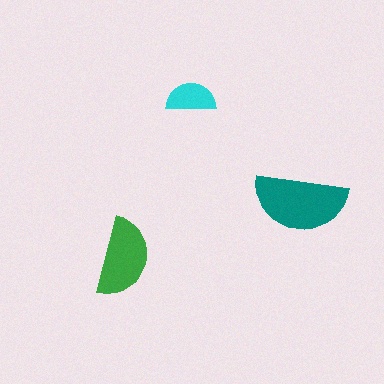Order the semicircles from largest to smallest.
the teal one, the green one, the cyan one.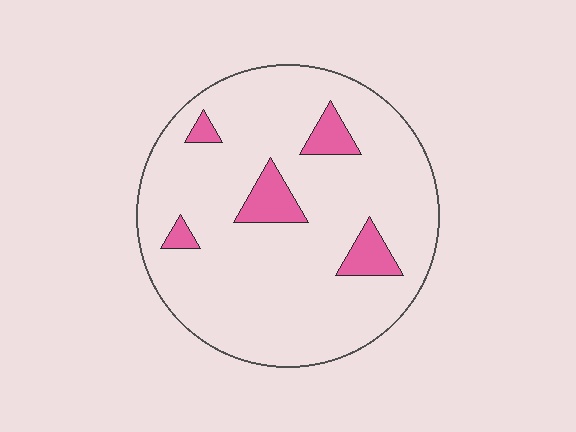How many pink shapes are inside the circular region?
5.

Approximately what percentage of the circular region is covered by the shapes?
Approximately 10%.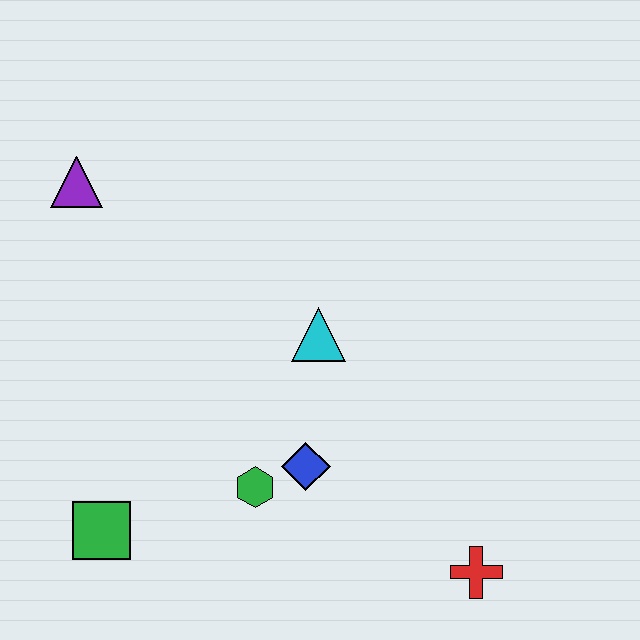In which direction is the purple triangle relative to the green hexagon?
The purple triangle is above the green hexagon.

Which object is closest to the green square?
The green hexagon is closest to the green square.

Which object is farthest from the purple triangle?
The red cross is farthest from the purple triangle.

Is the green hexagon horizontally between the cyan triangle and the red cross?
No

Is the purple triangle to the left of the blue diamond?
Yes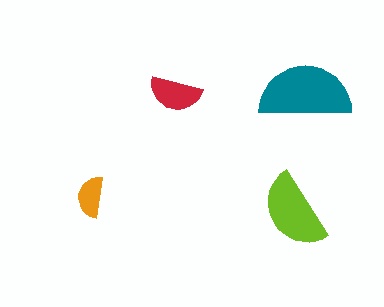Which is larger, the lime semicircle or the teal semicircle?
The teal one.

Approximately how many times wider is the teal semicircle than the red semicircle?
About 2 times wider.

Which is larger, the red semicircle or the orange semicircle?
The red one.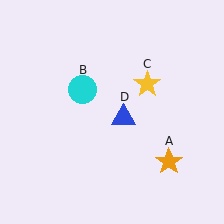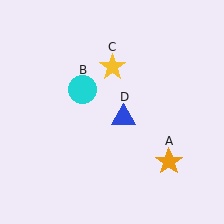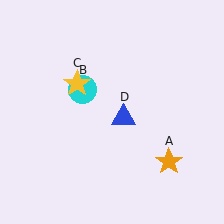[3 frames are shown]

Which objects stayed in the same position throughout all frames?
Orange star (object A) and cyan circle (object B) and blue triangle (object D) remained stationary.